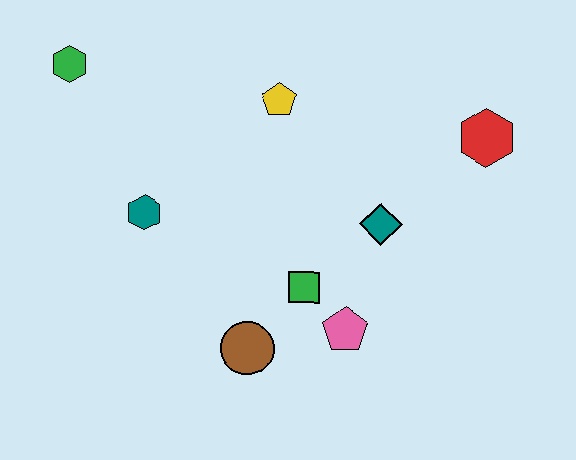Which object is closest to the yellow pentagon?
The teal diamond is closest to the yellow pentagon.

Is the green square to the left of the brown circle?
No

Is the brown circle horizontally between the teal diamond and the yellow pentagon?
No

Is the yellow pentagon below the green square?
No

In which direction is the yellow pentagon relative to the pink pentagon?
The yellow pentagon is above the pink pentagon.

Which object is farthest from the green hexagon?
The red hexagon is farthest from the green hexagon.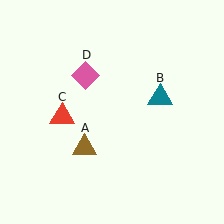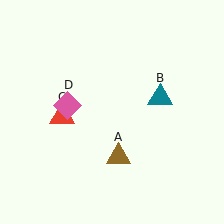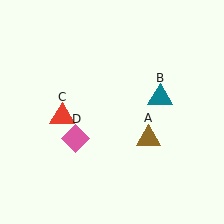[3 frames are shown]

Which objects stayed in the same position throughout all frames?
Teal triangle (object B) and red triangle (object C) remained stationary.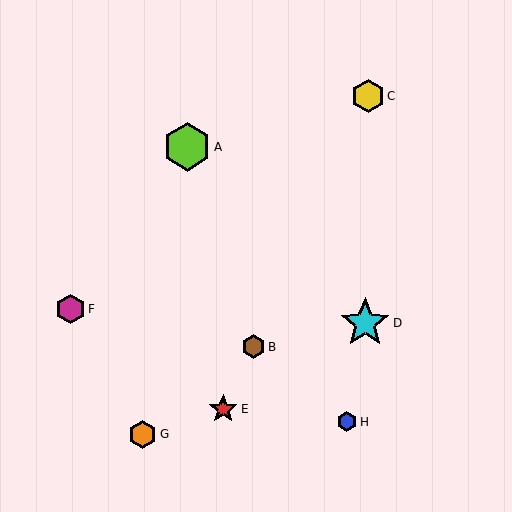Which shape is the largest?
The cyan star (labeled D) is the largest.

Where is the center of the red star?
The center of the red star is at (223, 409).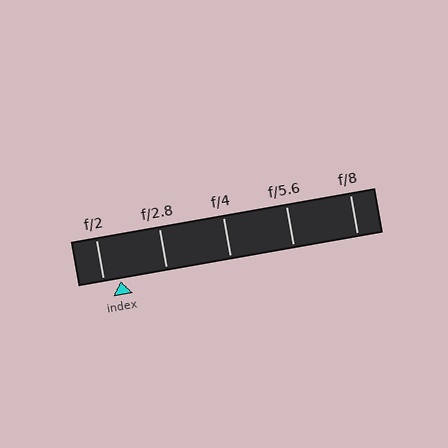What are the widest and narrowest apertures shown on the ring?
The widest aperture shown is f/2 and the narrowest is f/8.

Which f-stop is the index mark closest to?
The index mark is closest to f/2.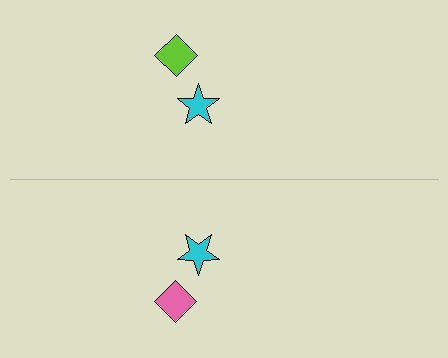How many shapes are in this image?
There are 4 shapes in this image.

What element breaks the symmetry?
The pink diamond on the bottom side breaks the symmetry — its mirror counterpart is lime.